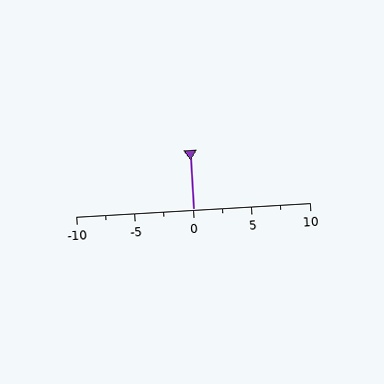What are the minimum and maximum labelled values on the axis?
The axis runs from -10 to 10.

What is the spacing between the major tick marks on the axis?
The major ticks are spaced 5 apart.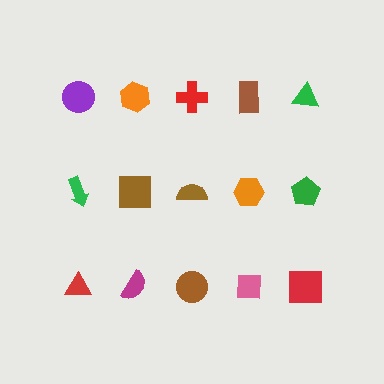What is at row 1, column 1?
A purple circle.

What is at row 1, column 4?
A brown rectangle.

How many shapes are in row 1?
5 shapes.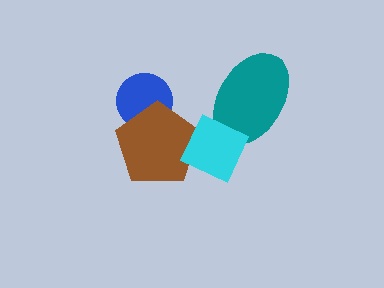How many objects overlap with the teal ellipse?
1 object overlaps with the teal ellipse.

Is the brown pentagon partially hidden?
Yes, it is partially covered by another shape.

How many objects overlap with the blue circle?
1 object overlaps with the blue circle.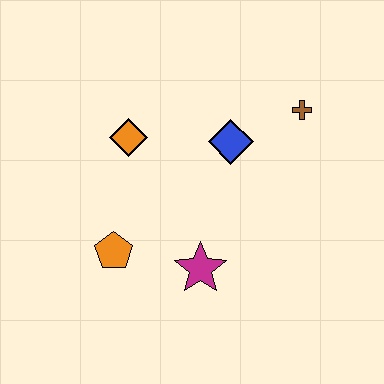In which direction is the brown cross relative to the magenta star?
The brown cross is above the magenta star.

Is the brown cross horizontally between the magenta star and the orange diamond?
No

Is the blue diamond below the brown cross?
Yes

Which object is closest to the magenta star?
The orange pentagon is closest to the magenta star.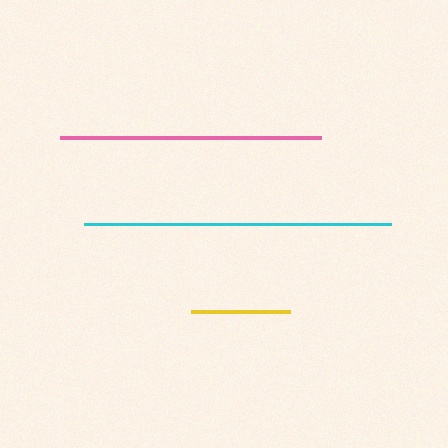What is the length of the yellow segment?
The yellow segment is approximately 98 pixels long.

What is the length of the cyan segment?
The cyan segment is approximately 307 pixels long.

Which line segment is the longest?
The cyan line is the longest at approximately 307 pixels.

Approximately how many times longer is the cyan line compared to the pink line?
The cyan line is approximately 1.2 times the length of the pink line.